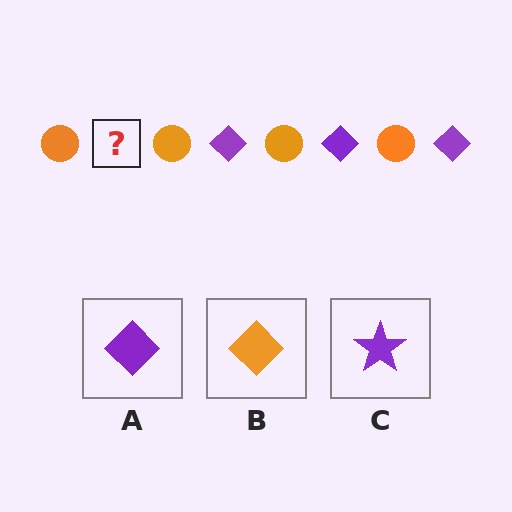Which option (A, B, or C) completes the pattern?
A.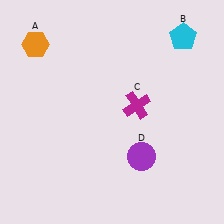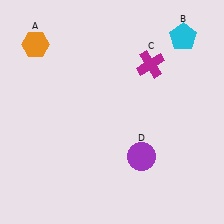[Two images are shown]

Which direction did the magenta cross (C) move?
The magenta cross (C) moved up.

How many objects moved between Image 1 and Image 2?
1 object moved between the two images.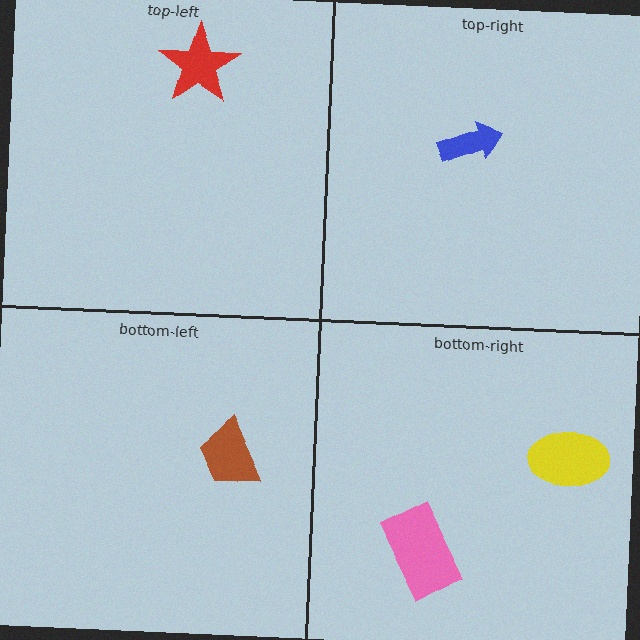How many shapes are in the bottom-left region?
1.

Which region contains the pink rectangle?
The bottom-right region.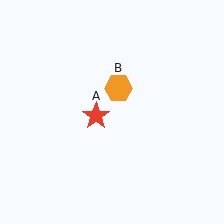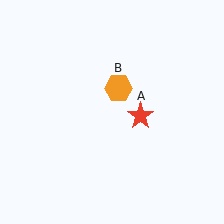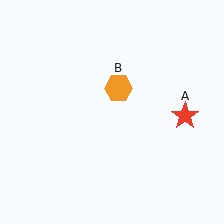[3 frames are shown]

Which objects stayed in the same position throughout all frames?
Orange hexagon (object B) remained stationary.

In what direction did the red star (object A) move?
The red star (object A) moved right.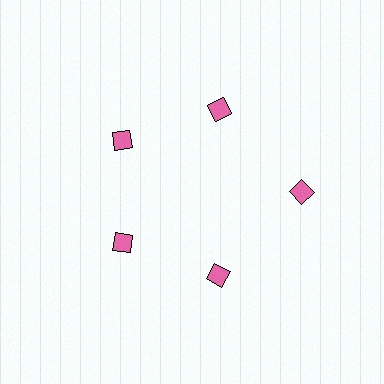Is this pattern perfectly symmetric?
No. The 5 pink diamonds are arranged in a ring, but one element near the 3 o'clock position is pushed outward from the center, breaking the 5-fold rotational symmetry.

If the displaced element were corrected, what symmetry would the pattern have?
It would have 5-fold rotational symmetry — the pattern would map onto itself every 72 degrees.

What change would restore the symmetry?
The symmetry would be restored by moving it inward, back onto the ring so that all 5 diamonds sit at equal angles and equal distance from the center.